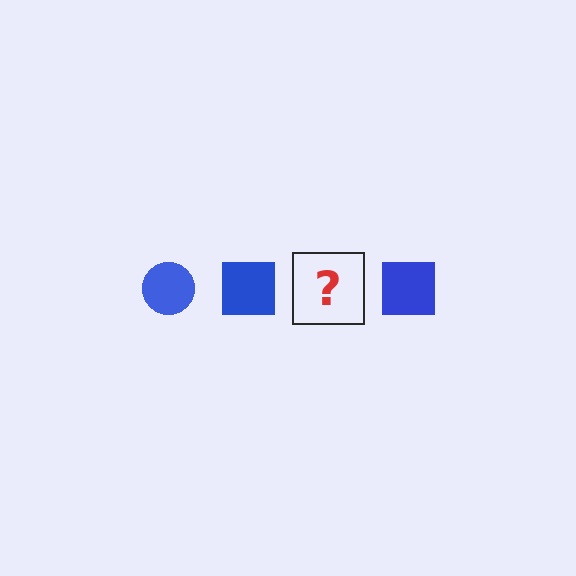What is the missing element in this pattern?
The missing element is a blue circle.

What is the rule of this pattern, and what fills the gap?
The rule is that the pattern cycles through circle, square shapes in blue. The gap should be filled with a blue circle.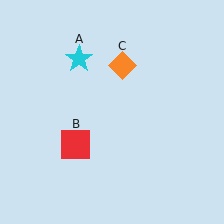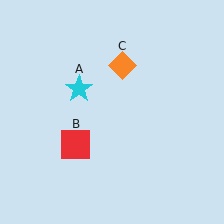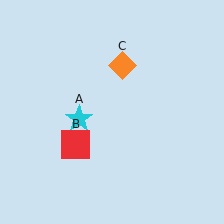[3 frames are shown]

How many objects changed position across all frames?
1 object changed position: cyan star (object A).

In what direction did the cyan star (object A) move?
The cyan star (object A) moved down.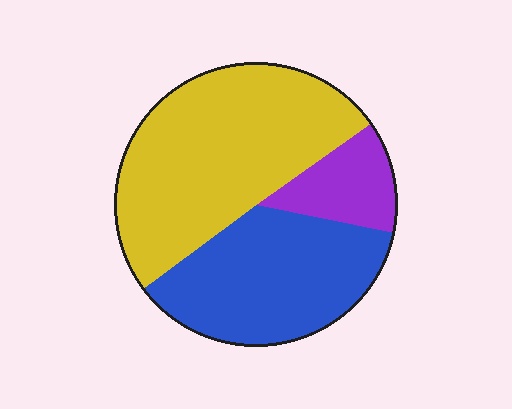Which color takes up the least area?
Purple, at roughly 15%.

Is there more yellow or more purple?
Yellow.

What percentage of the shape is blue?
Blue covers roughly 35% of the shape.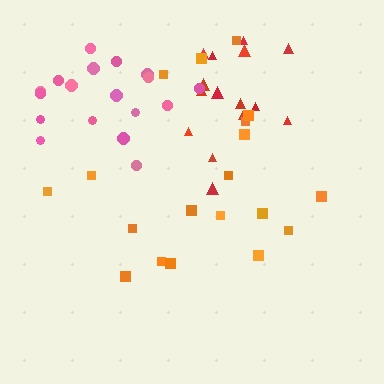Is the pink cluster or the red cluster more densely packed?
Red.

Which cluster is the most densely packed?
Red.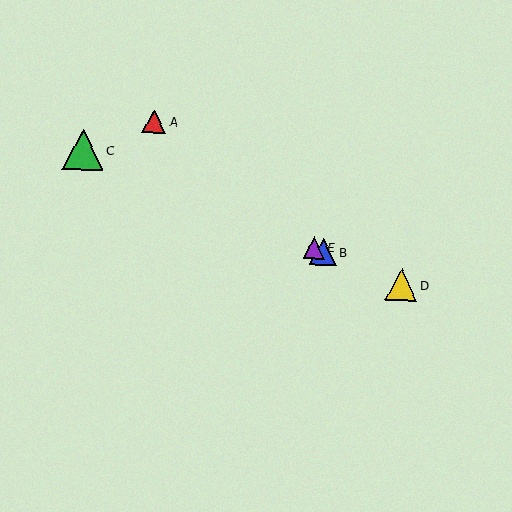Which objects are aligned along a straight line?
Objects B, C, D, E are aligned along a straight line.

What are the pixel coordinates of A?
Object A is at (154, 121).